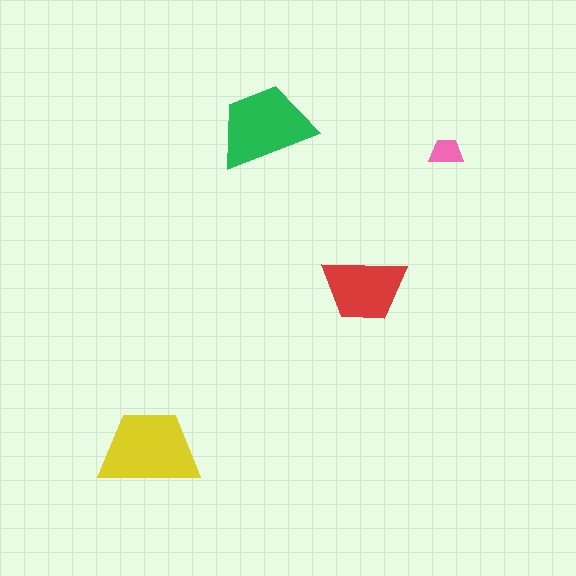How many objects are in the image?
There are 4 objects in the image.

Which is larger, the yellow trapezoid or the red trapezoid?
The yellow one.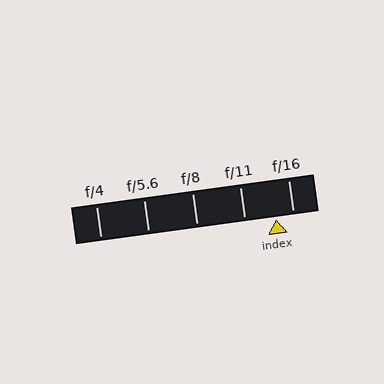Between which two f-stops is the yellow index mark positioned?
The index mark is between f/11 and f/16.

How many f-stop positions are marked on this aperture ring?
There are 5 f-stop positions marked.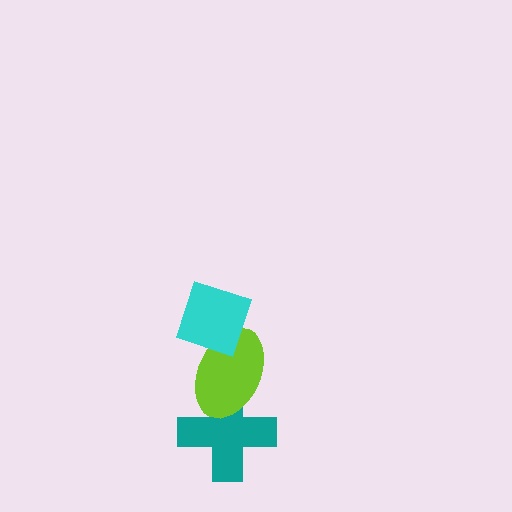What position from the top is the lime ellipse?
The lime ellipse is 2nd from the top.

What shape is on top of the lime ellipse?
The cyan diamond is on top of the lime ellipse.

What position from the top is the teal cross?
The teal cross is 3rd from the top.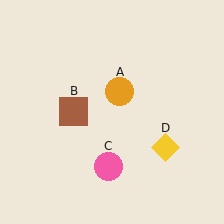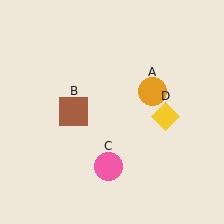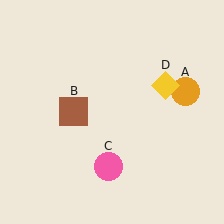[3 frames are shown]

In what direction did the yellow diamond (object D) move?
The yellow diamond (object D) moved up.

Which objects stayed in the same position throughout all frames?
Brown square (object B) and pink circle (object C) remained stationary.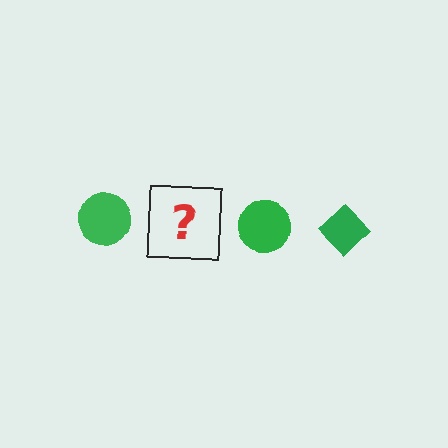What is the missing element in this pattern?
The missing element is a green diamond.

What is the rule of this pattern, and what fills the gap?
The rule is that the pattern cycles through circle, diamond shapes in green. The gap should be filled with a green diamond.